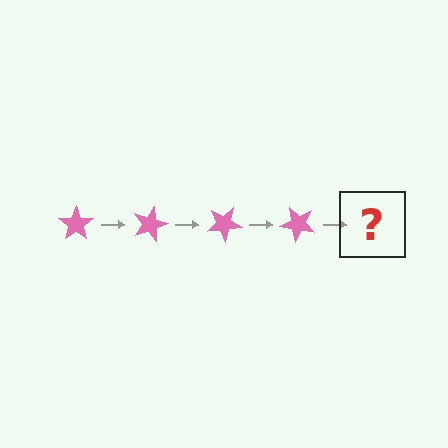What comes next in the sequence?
The next element should be a pink star rotated 60 degrees.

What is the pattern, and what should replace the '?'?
The pattern is that the star rotates 15 degrees each step. The '?' should be a pink star rotated 60 degrees.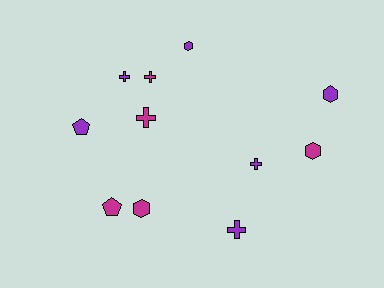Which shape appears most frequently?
Cross, with 5 objects.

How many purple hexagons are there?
There are 2 purple hexagons.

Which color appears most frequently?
Purple, with 6 objects.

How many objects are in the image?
There are 11 objects.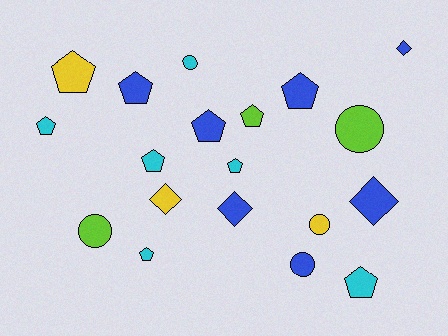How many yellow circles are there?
There is 1 yellow circle.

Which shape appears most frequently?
Pentagon, with 10 objects.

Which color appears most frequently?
Blue, with 7 objects.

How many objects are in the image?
There are 19 objects.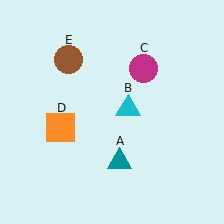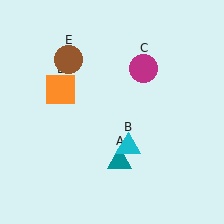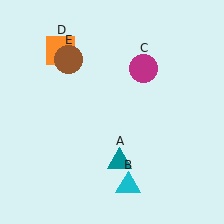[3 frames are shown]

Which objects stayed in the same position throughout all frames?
Teal triangle (object A) and magenta circle (object C) and brown circle (object E) remained stationary.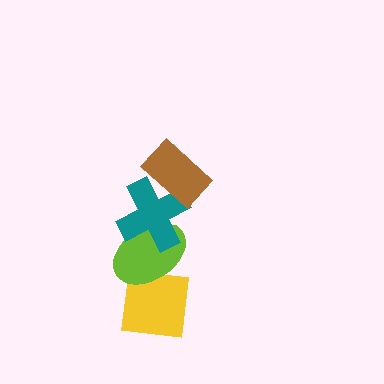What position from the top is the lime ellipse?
The lime ellipse is 3rd from the top.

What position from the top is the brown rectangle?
The brown rectangle is 1st from the top.